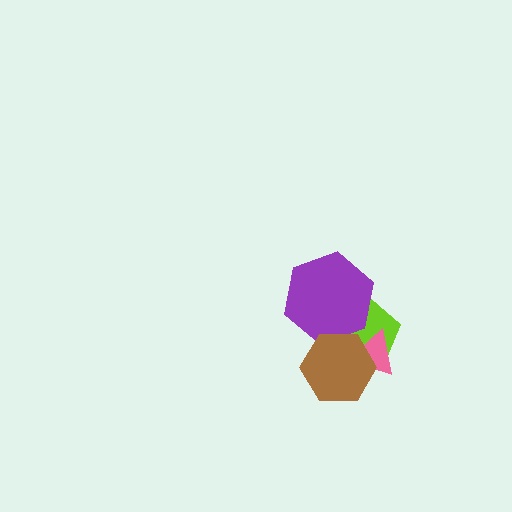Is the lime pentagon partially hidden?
Yes, it is partially covered by another shape.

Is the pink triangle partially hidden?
Yes, it is partially covered by another shape.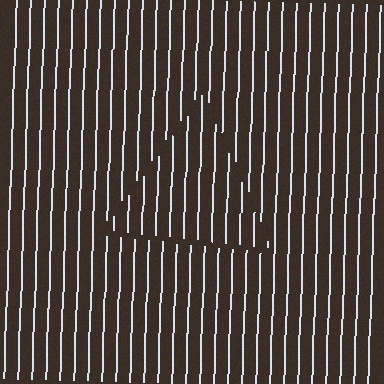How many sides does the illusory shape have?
3 sides — the line-ends trace a triangle.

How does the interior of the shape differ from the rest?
The interior of the shape contains the same grating, shifted by half a period — the contour is defined by the phase discontinuity where line-ends from the inner and outer gratings abut.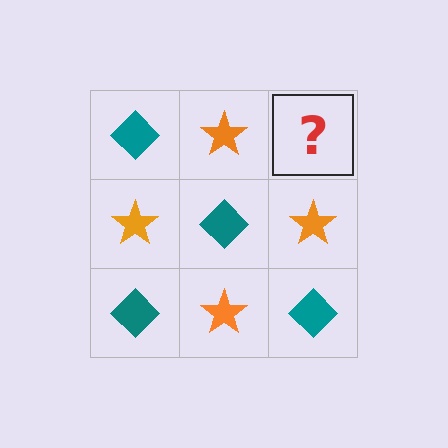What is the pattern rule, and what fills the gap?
The rule is that it alternates teal diamond and orange star in a checkerboard pattern. The gap should be filled with a teal diamond.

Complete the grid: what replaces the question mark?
The question mark should be replaced with a teal diamond.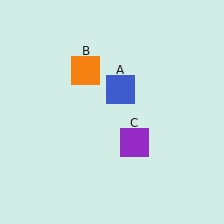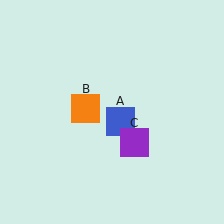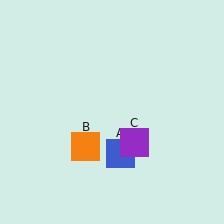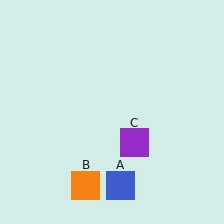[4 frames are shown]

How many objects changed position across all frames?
2 objects changed position: blue square (object A), orange square (object B).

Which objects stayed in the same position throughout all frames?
Purple square (object C) remained stationary.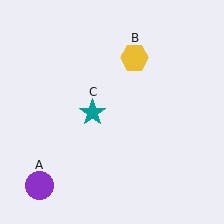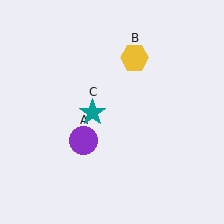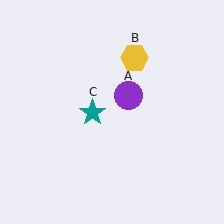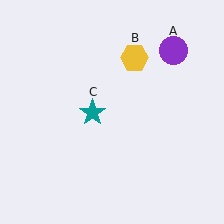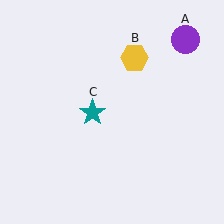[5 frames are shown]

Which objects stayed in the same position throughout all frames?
Yellow hexagon (object B) and teal star (object C) remained stationary.